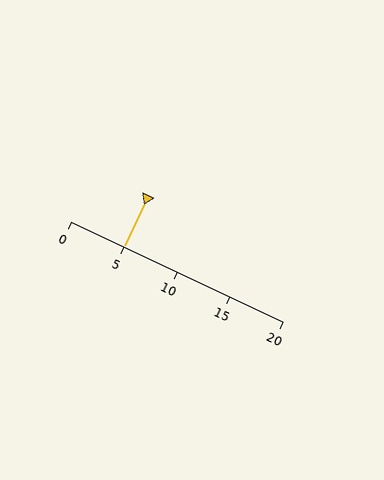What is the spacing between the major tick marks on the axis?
The major ticks are spaced 5 apart.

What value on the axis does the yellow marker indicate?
The marker indicates approximately 5.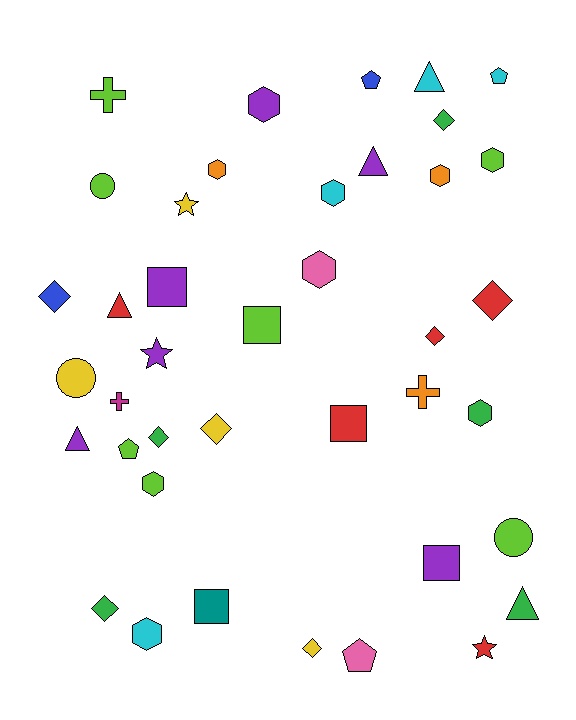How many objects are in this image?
There are 40 objects.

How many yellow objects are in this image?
There are 4 yellow objects.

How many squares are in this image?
There are 5 squares.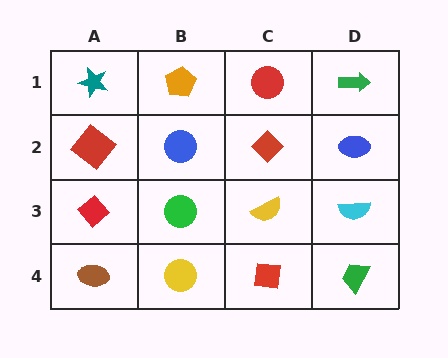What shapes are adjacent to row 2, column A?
A teal star (row 1, column A), a red diamond (row 3, column A), a blue circle (row 2, column B).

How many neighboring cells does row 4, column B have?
3.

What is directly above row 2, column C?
A red circle.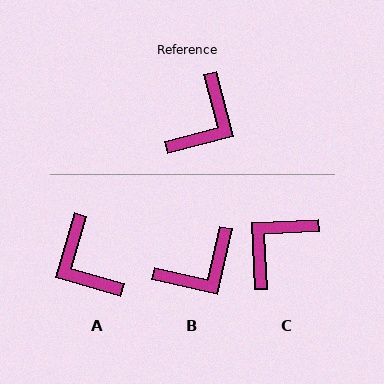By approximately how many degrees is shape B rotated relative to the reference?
Approximately 27 degrees clockwise.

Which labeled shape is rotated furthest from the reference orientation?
C, about 168 degrees away.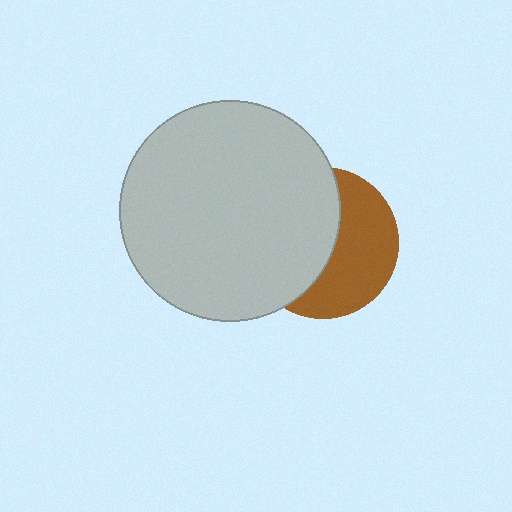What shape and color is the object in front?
The object in front is a light gray circle.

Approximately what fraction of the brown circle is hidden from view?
Roughly 53% of the brown circle is hidden behind the light gray circle.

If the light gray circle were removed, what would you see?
You would see the complete brown circle.